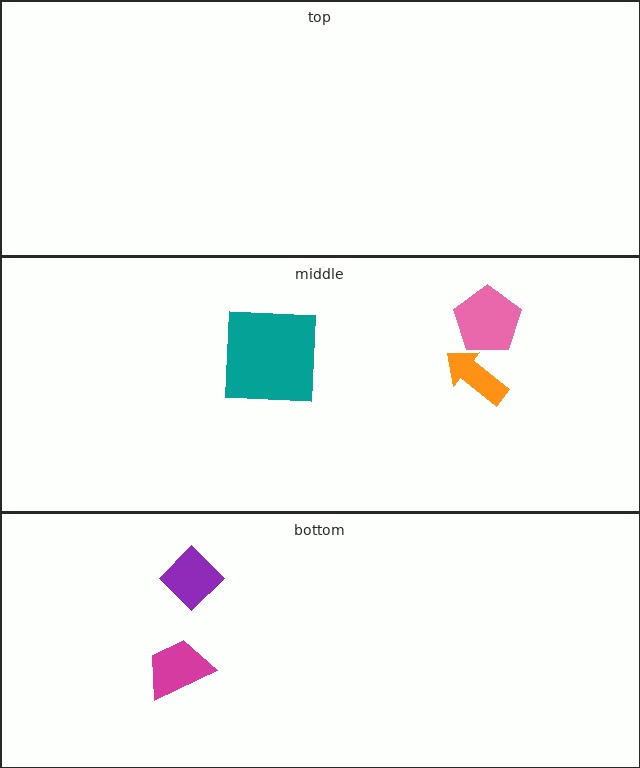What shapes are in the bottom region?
The magenta trapezoid, the purple diamond.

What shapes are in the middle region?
The teal square, the orange arrow, the pink pentagon.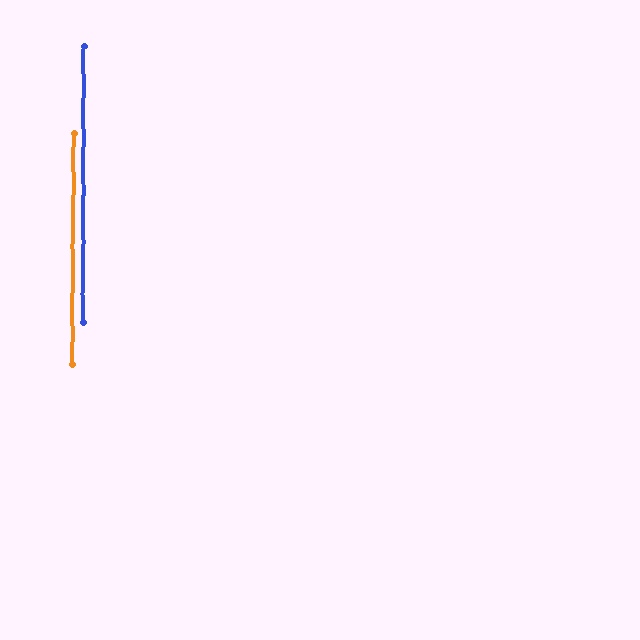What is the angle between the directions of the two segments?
Approximately 0 degrees.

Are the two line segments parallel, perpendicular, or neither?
Parallel — their directions differ by only 0.2°.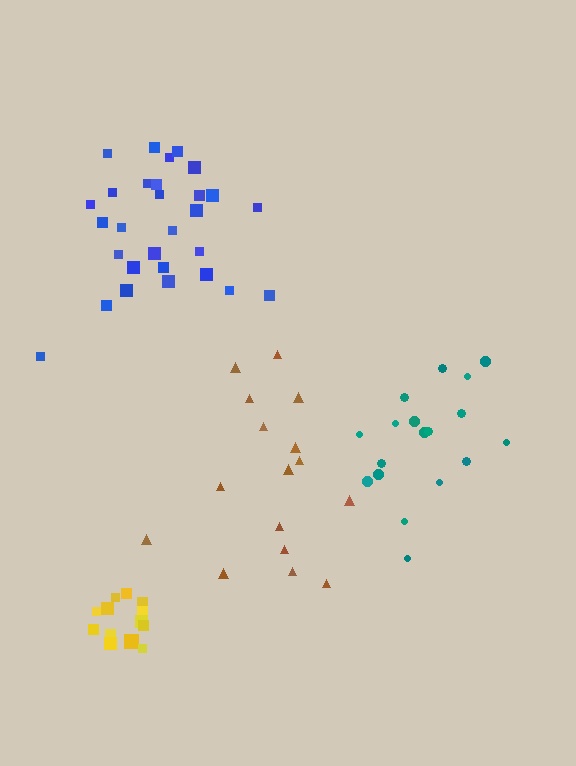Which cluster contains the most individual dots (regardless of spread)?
Blue (29).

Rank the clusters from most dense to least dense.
yellow, blue, teal, brown.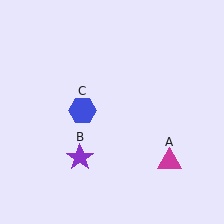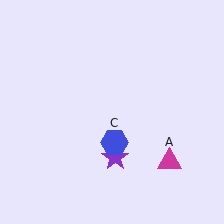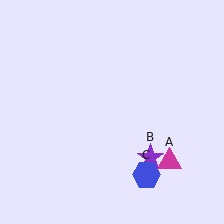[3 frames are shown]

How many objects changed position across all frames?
2 objects changed position: purple star (object B), blue hexagon (object C).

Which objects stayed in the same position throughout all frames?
Magenta triangle (object A) remained stationary.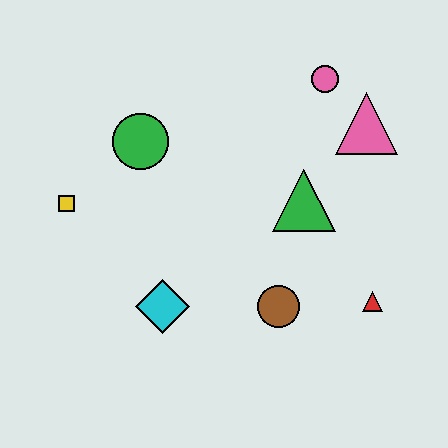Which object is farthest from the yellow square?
The red triangle is farthest from the yellow square.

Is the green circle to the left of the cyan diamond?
Yes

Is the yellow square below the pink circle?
Yes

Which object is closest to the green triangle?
The pink triangle is closest to the green triangle.